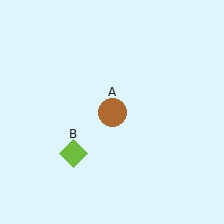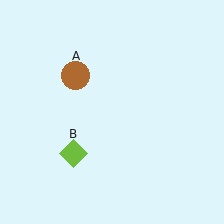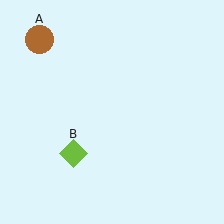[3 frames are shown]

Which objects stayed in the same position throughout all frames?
Lime diamond (object B) remained stationary.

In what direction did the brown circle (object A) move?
The brown circle (object A) moved up and to the left.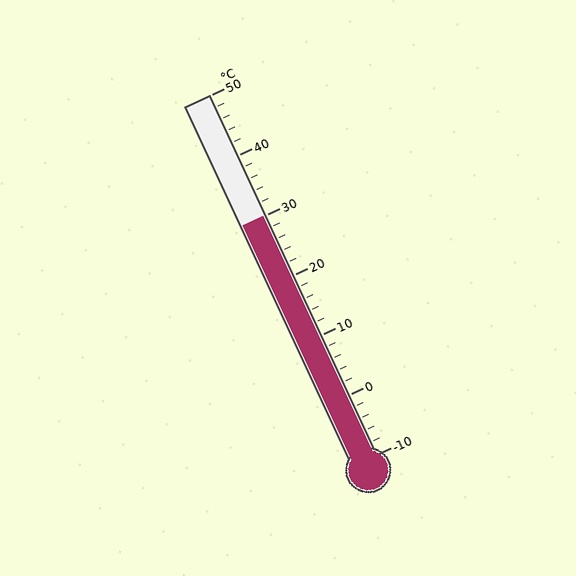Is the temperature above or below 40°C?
The temperature is below 40°C.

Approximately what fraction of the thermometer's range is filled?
The thermometer is filled to approximately 65% of its range.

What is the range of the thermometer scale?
The thermometer scale ranges from -10°C to 50°C.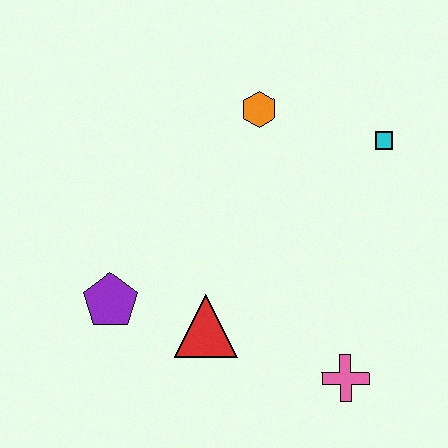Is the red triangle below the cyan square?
Yes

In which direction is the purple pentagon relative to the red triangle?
The purple pentagon is to the left of the red triangle.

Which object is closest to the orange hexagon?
The cyan square is closest to the orange hexagon.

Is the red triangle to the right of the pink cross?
No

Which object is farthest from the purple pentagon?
The cyan square is farthest from the purple pentagon.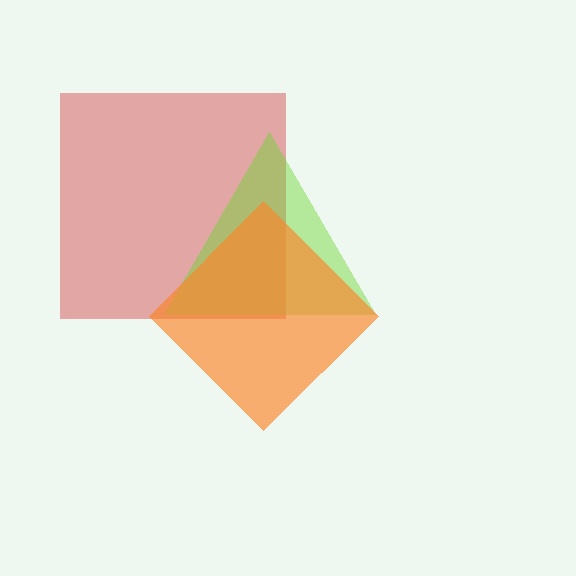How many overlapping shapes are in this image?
There are 3 overlapping shapes in the image.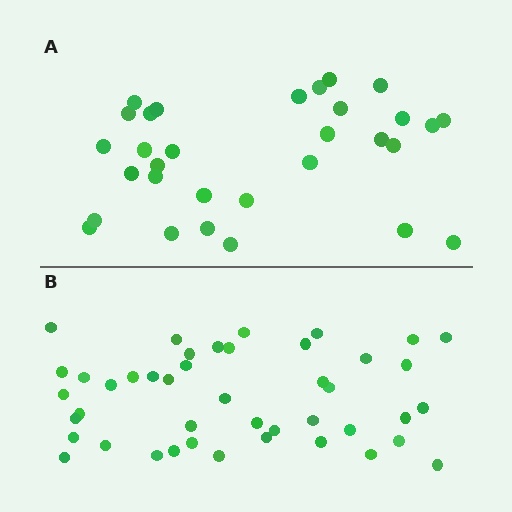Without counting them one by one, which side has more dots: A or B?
Region B (the bottom region) has more dots.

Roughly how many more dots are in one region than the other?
Region B has approximately 15 more dots than region A.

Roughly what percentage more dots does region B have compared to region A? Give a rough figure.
About 40% more.